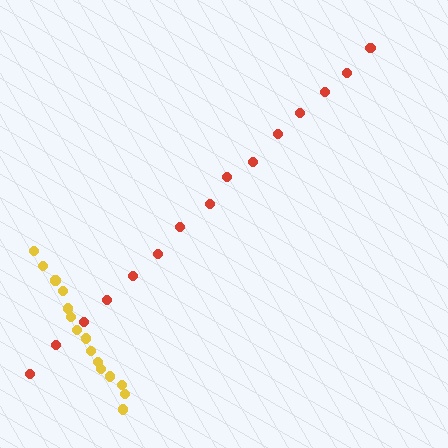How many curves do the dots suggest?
There are 2 distinct paths.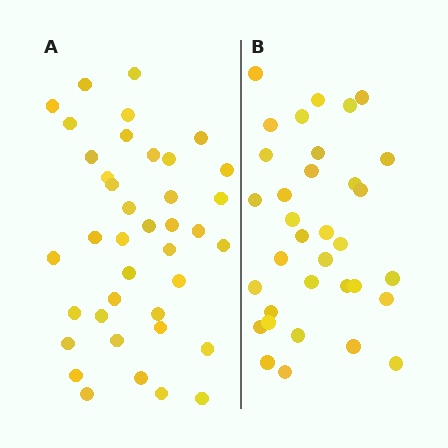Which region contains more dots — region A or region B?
Region A (the left region) has more dots.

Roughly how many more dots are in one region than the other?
Region A has about 5 more dots than region B.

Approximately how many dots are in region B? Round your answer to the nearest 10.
About 30 dots. (The exact count is 34, which rounds to 30.)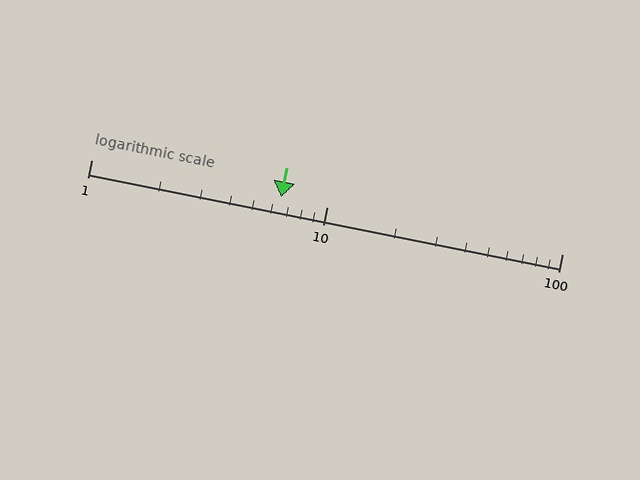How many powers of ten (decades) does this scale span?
The scale spans 2 decades, from 1 to 100.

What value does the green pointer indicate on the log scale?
The pointer indicates approximately 6.4.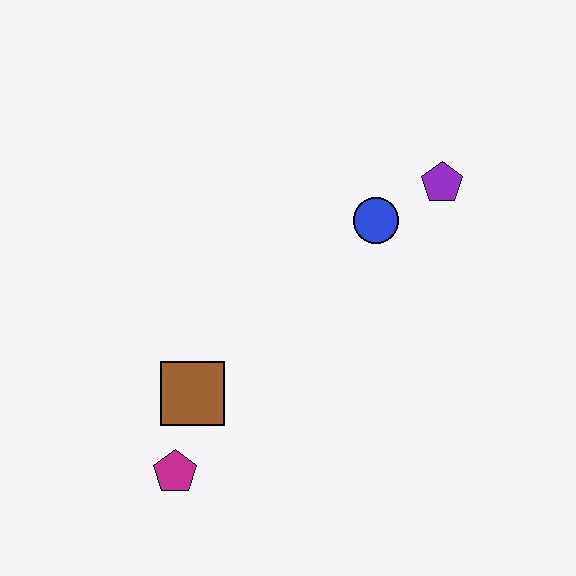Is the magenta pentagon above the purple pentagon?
No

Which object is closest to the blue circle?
The purple pentagon is closest to the blue circle.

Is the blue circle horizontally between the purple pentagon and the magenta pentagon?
Yes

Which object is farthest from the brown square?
The purple pentagon is farthest from the brown square.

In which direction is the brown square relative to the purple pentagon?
The brown square is to the left of the purple pentagon.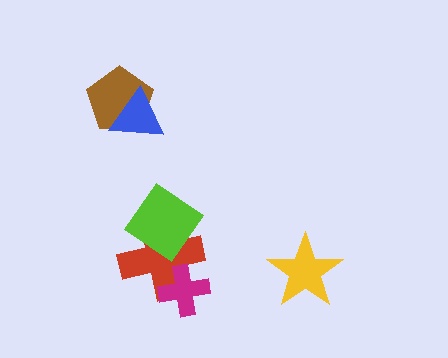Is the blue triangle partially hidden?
No, no other shape covers it.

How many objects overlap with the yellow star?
0 objects overlap with the yellow star.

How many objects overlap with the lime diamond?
1 object overlaps with the lime diamond.